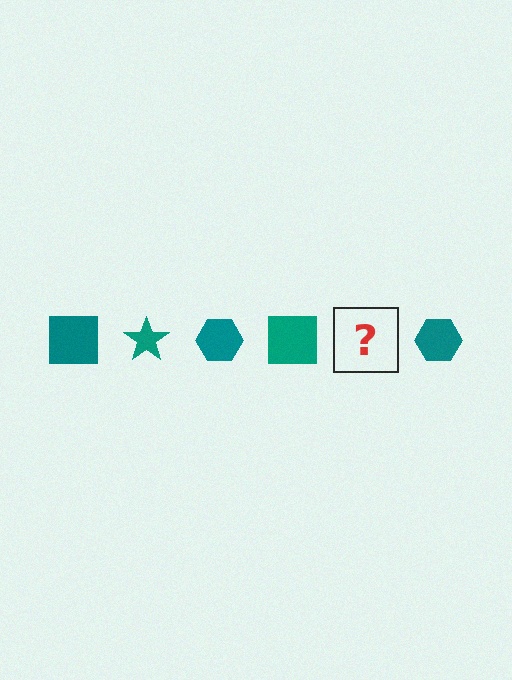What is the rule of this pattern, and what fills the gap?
The rule is that the pattern cycles through square, star, hexagon shapes in teal. The gap should be filled with a teal star.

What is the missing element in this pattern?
The missing element is a teal star.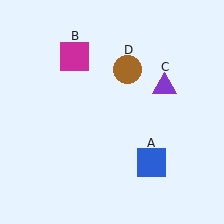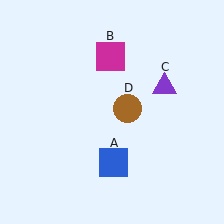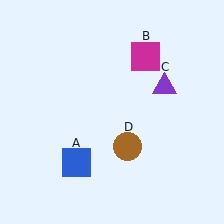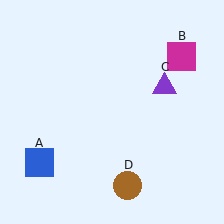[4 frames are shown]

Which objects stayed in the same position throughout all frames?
Purple triangle (object C) remained stationary.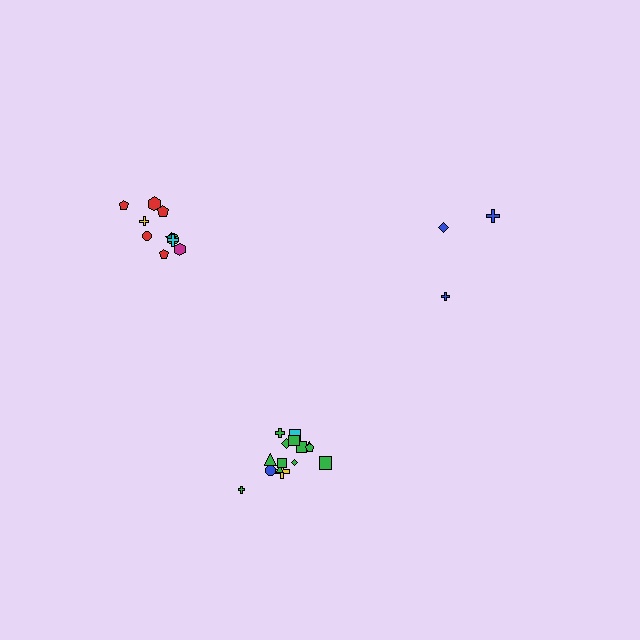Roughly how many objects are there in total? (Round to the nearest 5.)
Roughly 30 objects in total.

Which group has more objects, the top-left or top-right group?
The top-left group.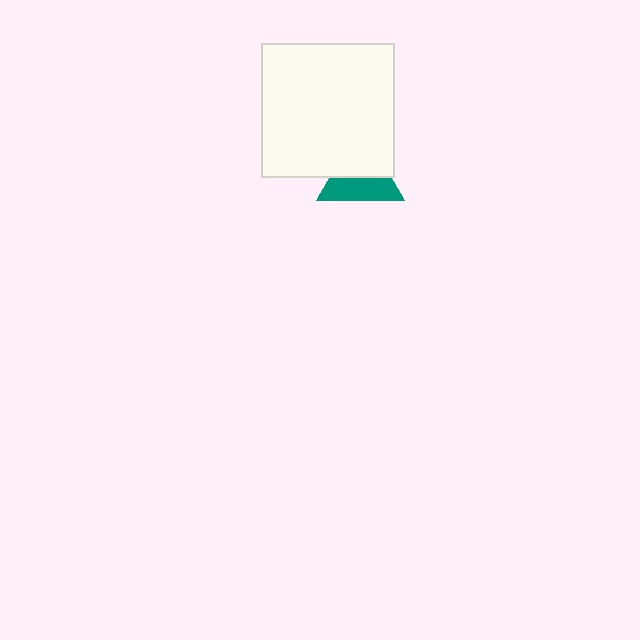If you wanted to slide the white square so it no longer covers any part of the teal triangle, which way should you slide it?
Slide it up — that is the most direct way to separate the two shapes.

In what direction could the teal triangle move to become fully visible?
The teal triangle could move down. That would shift it out from behind the white square entirely.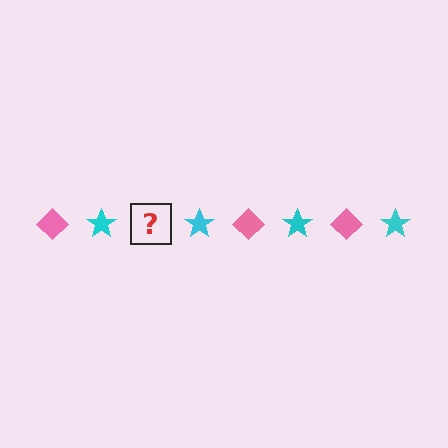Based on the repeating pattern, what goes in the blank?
The blank should be a pink diamond.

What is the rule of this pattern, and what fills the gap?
The rule is that the pattern alternates between pink diamond and cyan star. The gap should be filled with a pink diamond.